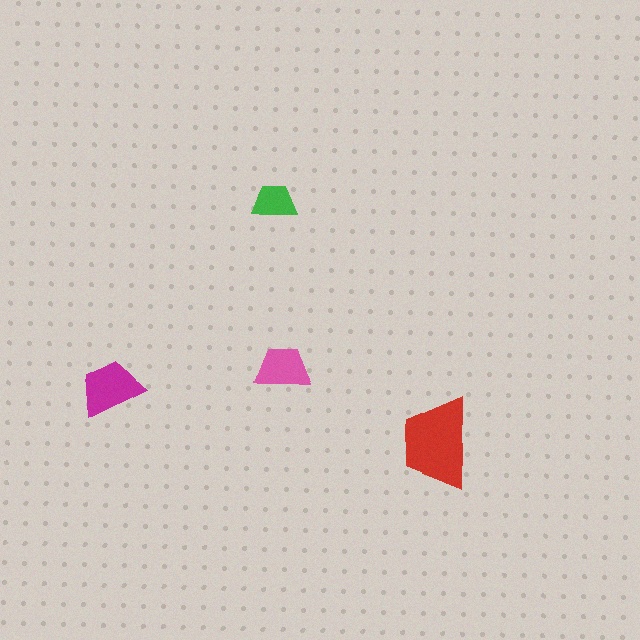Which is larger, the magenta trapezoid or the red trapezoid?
The red one.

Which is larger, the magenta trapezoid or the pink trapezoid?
The magenta one.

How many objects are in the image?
There are 4 objects in the image.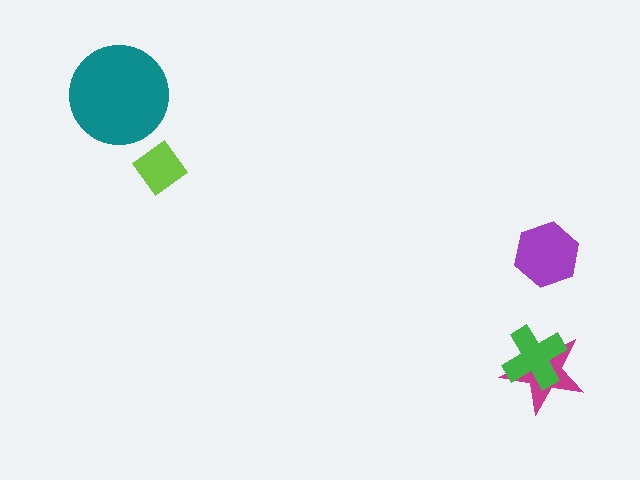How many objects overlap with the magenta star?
1 object overlaps with the magenta star.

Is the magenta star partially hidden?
Yes, it is partially covered by another shape.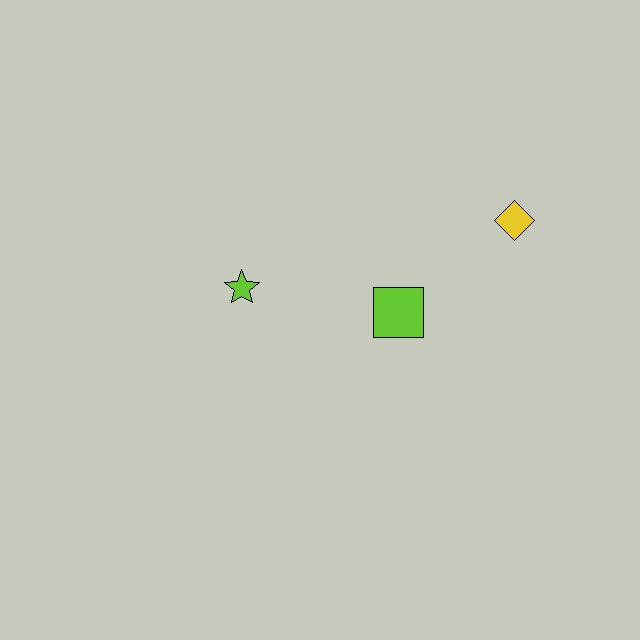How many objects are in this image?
There are 3 objects.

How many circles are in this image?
There are no circles.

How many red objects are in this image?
There are no red objects.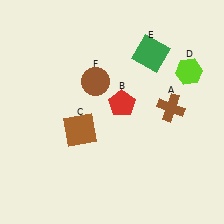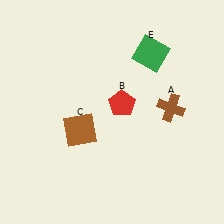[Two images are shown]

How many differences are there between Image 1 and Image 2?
There are 2 differences between the two images.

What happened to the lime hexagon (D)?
The lime hexagon (D) was removed in Image 2. It was in the top-right area of Image 1.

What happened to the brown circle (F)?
The brown circle (F) was removed in Image 2. It was in the top-left area of Image 1.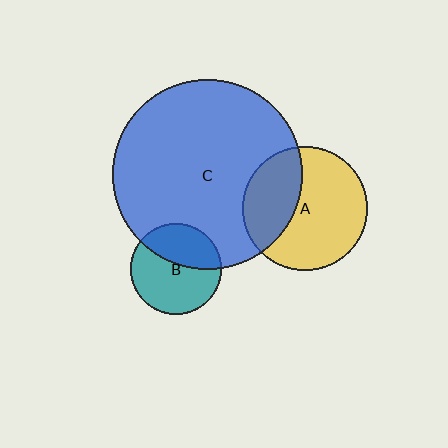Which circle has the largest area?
Circle C (blue).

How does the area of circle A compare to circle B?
Approximately 1.9 times.